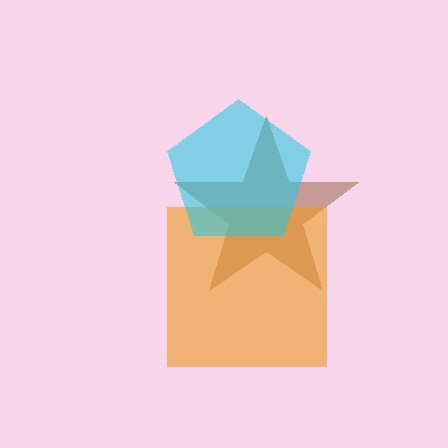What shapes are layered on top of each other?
The layered shapes are: a brown star, an orange square, a cyan pentagon.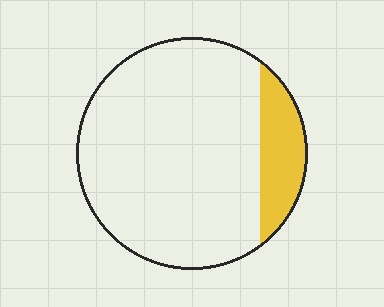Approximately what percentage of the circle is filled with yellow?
Approximately 15%.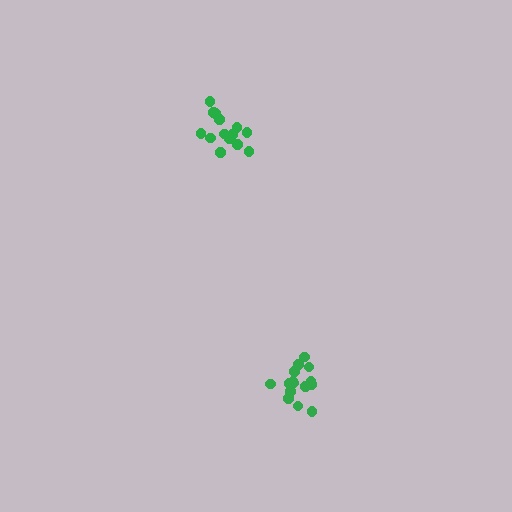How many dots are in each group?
Group 1: 14 dots, Group 2: 15 dots (29 total).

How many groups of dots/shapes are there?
There are 2 groups.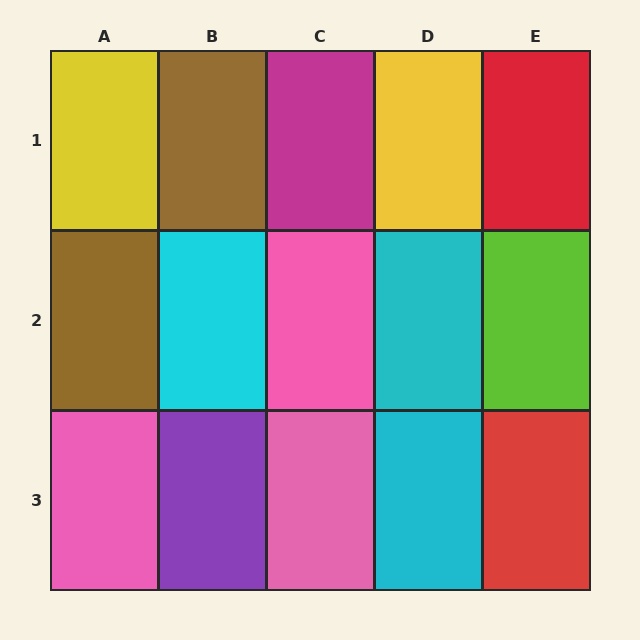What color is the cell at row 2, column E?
Lime.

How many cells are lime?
1 cell is lime.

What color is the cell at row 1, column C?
Magenta.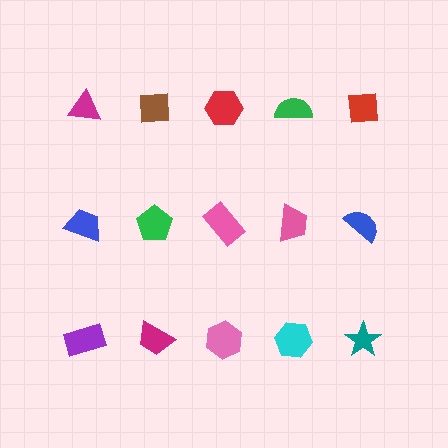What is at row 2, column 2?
A green pentagon.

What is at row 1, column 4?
A green semicircle.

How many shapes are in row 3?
5 shapes.